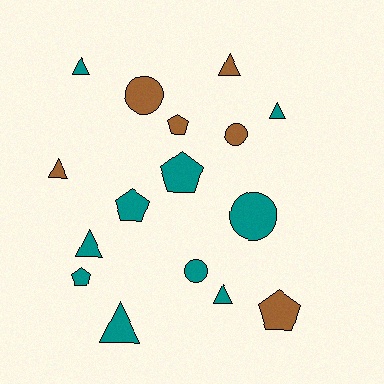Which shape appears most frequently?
Triangle, with 7 objects.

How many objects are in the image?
There are 16 objects.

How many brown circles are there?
There are 2 brown circles.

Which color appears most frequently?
Teal, with 10 objects.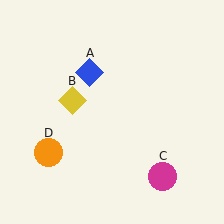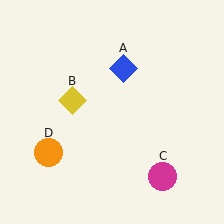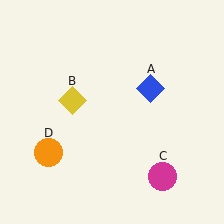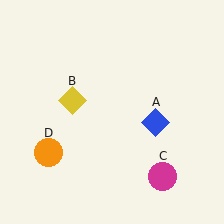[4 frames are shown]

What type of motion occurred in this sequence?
The blue diamond (object A) rotated clockwise around the center of the scene.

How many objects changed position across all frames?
1 object changed position: blue diamond (object A).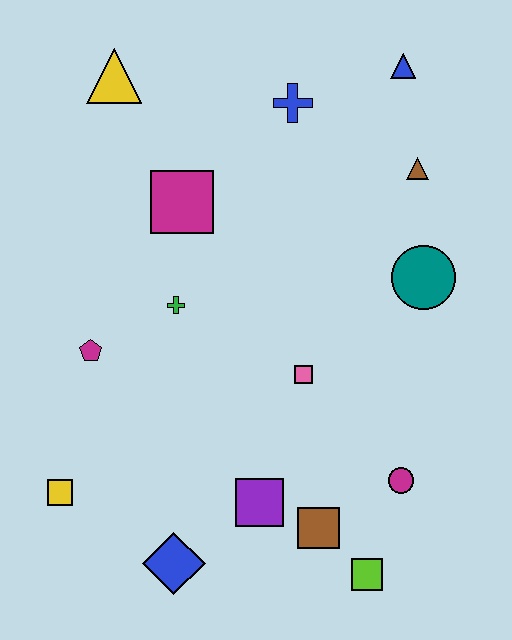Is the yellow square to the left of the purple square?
Yes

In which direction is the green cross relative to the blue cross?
The green cross is below the blue cross.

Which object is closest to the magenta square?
The green cross is closest to the magenta square.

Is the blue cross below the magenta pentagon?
No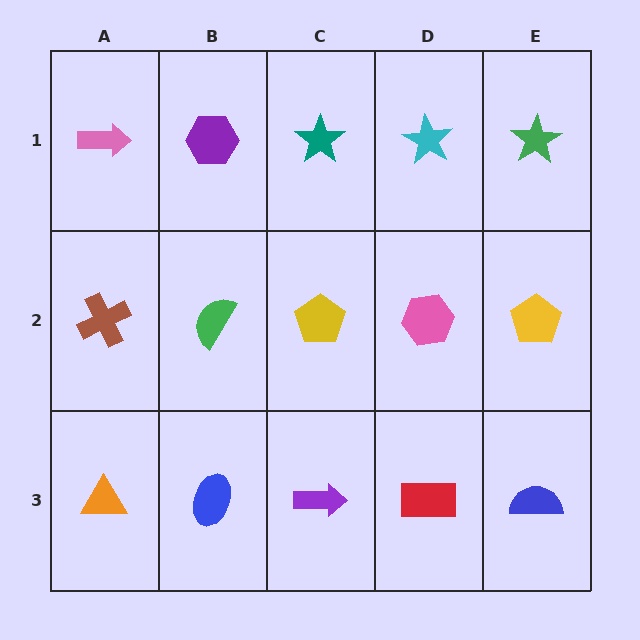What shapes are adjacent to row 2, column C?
A teal star (row 1, column C), a purple arrow (row 3, column C), a green semicircle (row 2, column B), a pink hexagon (row 2, column D).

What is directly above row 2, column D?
A cyan star.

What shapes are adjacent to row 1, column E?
A yellow pentagon (row 2, column E), a cyan star (row 1, column D).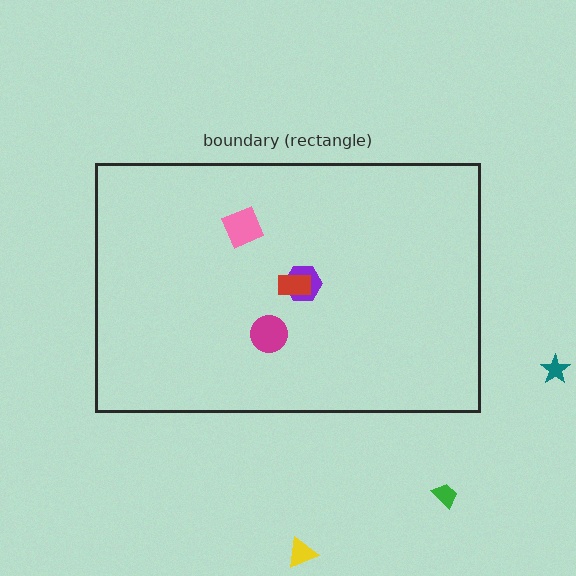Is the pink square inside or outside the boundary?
Inside.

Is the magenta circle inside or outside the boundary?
Inside.